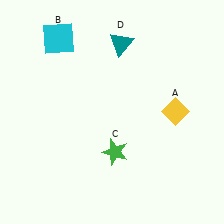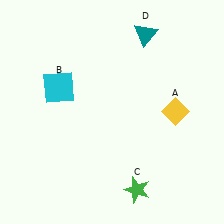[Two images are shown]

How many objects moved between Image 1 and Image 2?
3 objects moved between the two images.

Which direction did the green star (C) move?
The green star (C) moved down.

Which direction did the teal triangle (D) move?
The teal triangle (D) moved right.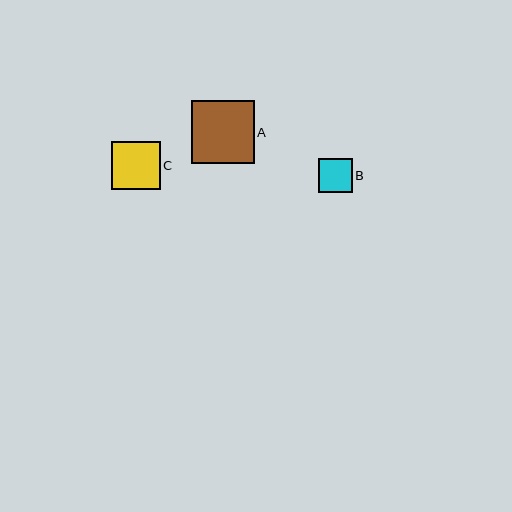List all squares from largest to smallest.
From largest to smallest: A, C, B.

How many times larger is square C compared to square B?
Square C is approximately 1.4 times the size of square B.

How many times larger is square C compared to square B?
Square C is approximately 1.4 times the size of square B.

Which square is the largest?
Square A is the largest with a size of approximately 63 pixels.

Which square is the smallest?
Square B is the smallest with a size of approximately 34 pixels.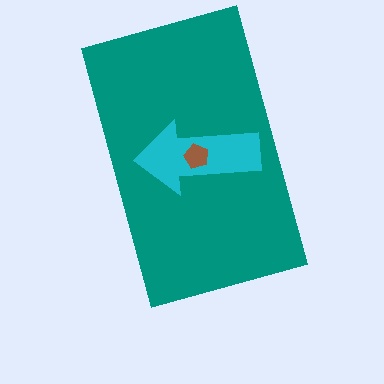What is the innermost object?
The brown pentagon.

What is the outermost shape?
The teal rectangle.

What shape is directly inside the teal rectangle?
The cyan arrow.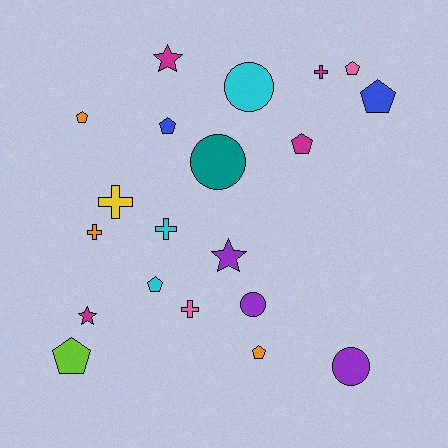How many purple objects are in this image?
There are 3 purple objects.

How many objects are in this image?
There are 20 objects.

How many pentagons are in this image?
There are 8 pentagons.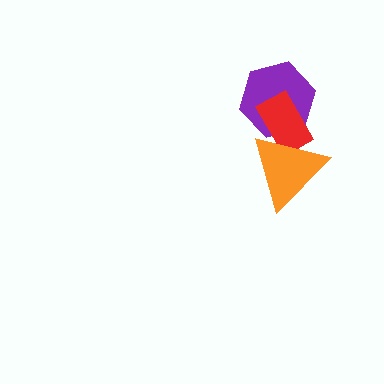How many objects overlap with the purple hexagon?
2 objects overlap with the purple hexagon.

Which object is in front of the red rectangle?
The orange triangle is in front of the red rectangle.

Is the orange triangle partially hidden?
No, no other shape covers it.